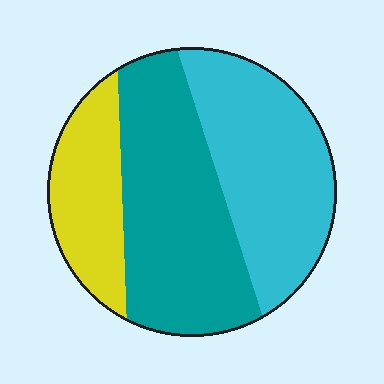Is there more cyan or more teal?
Teal.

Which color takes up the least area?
Yellow, at roughly 20%.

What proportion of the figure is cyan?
Cyan covers about 35% of the figure.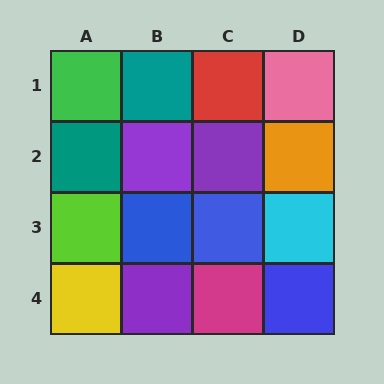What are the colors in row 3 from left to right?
Lime, blue, blue, cyan.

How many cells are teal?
2 cells are teal.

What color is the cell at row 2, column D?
Orange.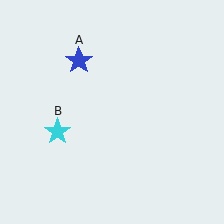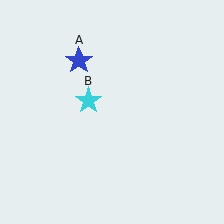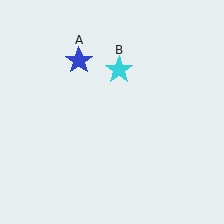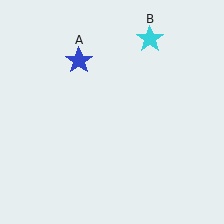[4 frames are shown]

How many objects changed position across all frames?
1 object changed position: cyan star (object B).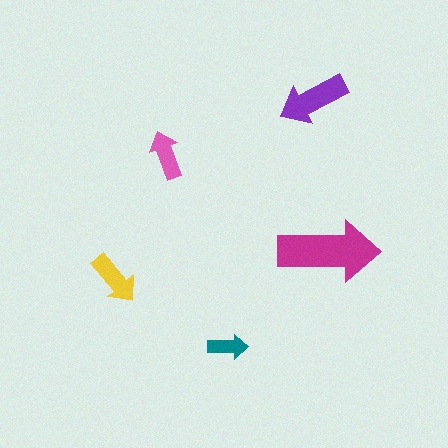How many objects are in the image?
There are 5 objects in the image.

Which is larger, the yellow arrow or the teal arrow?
The yellow one.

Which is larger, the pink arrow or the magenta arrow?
The magenta one.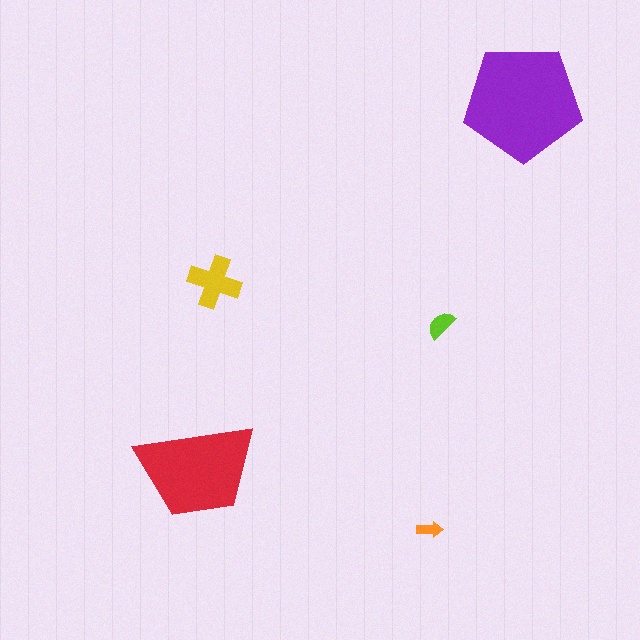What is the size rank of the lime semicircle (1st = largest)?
4th.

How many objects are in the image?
There are 5 objects in the image.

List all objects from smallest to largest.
The orange arrow, the lime semicircle, the yellow cross, the red trapezoid, the purple pentagon.